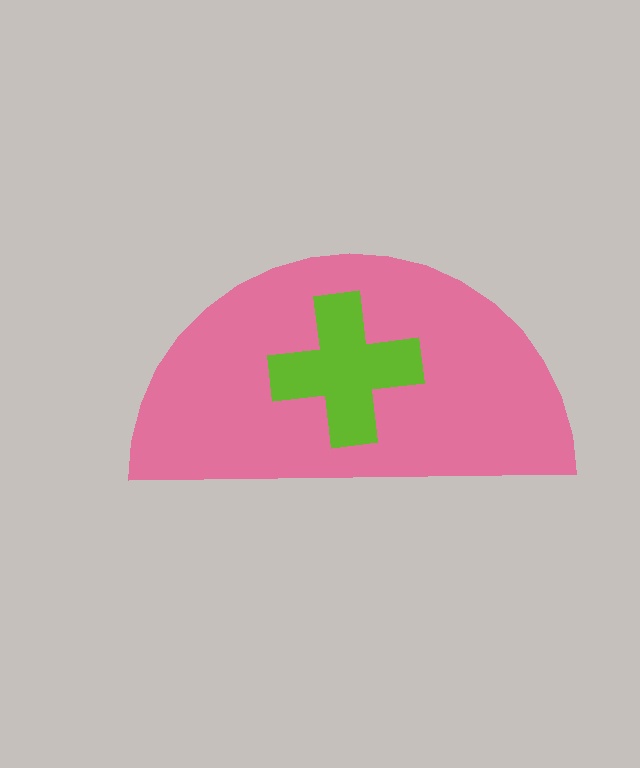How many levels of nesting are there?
2.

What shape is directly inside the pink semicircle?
The lime cross.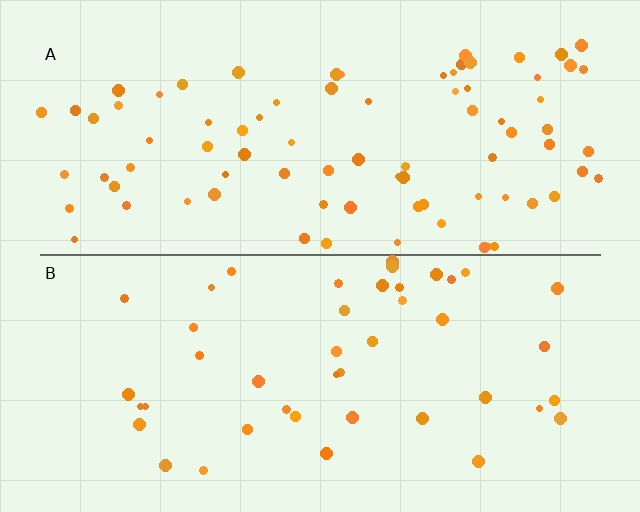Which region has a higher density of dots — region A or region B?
A (the top).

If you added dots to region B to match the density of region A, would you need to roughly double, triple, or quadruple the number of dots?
Approximately double.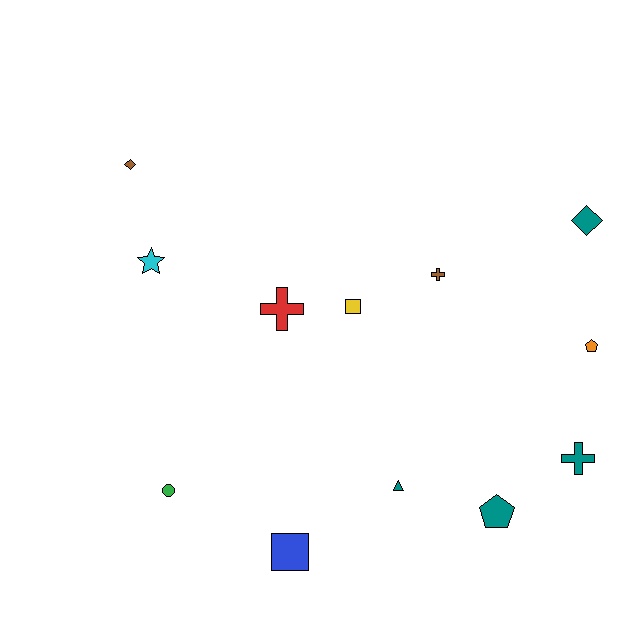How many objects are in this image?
There are 12 objects.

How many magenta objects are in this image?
There are no magenta objects.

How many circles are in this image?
There is 1 circle.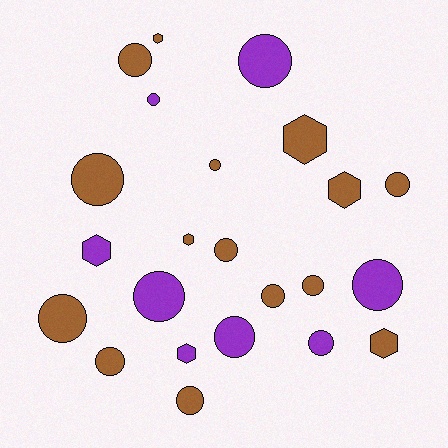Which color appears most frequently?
Brown, with 15 objects.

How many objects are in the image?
There are 23 objects.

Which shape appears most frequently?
Circle, with 16 objects.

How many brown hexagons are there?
There are 5 brown hexagons.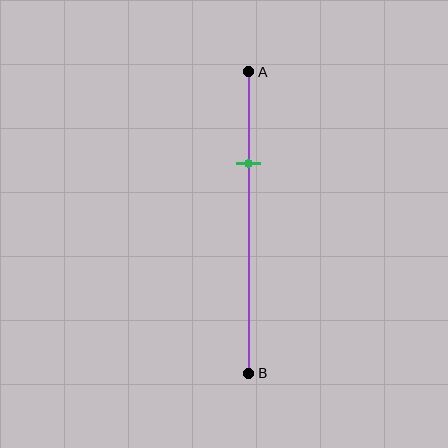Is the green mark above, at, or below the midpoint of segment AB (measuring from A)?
The green mark is above the midpoint of segment AB.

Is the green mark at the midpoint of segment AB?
No, the mark is at about 30% from A, not at the 50% midpoint.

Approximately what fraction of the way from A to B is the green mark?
The green mark is approximately 30% of the way from A to B.